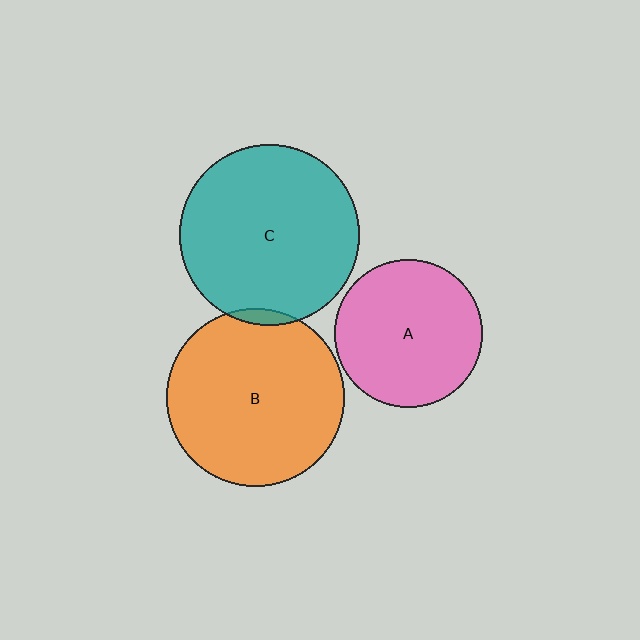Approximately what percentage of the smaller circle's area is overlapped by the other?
Approximately 5%.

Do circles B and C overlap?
Yes.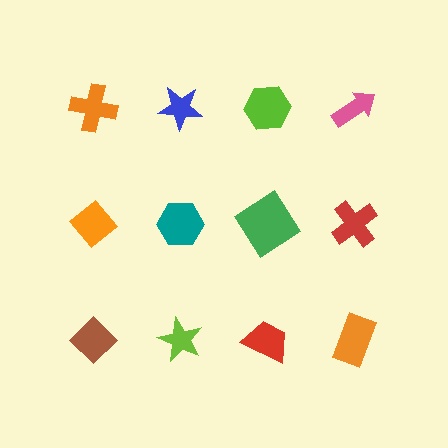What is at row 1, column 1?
An orange cross.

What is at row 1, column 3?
A lime hexagon.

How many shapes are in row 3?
4 shapes.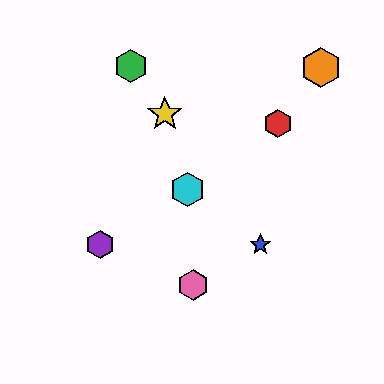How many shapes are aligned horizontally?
2 shapes (the blue star, the purple hexagon) are aligned horizontally.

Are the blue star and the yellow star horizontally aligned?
No, the blue star is at y≈245 and the yellow star is at y≈114.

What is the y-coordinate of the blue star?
The blue star is at y≈245.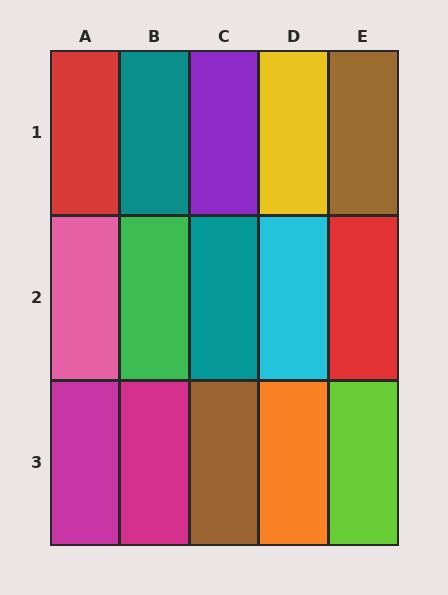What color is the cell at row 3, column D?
Orange.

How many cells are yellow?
1 cell is yellow.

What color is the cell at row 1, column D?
Yellow.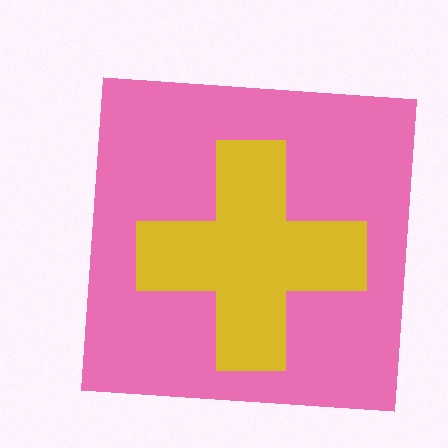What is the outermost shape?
The pink square.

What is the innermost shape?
The yellow cross.